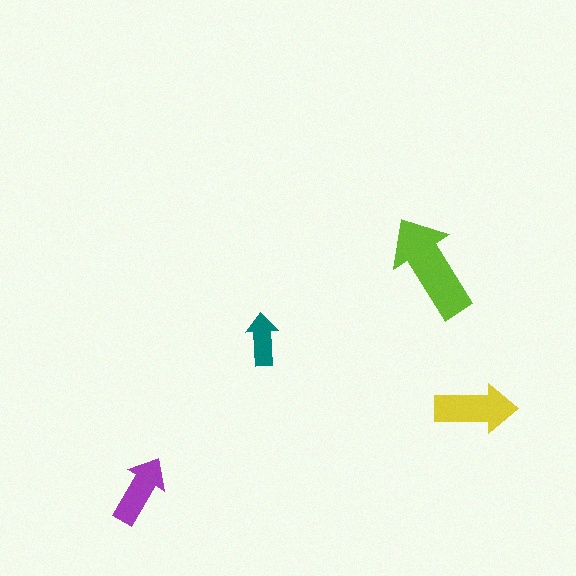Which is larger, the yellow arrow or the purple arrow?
The yellow one.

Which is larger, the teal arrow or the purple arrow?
The purple one.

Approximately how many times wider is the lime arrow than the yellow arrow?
About 1.5 times wider.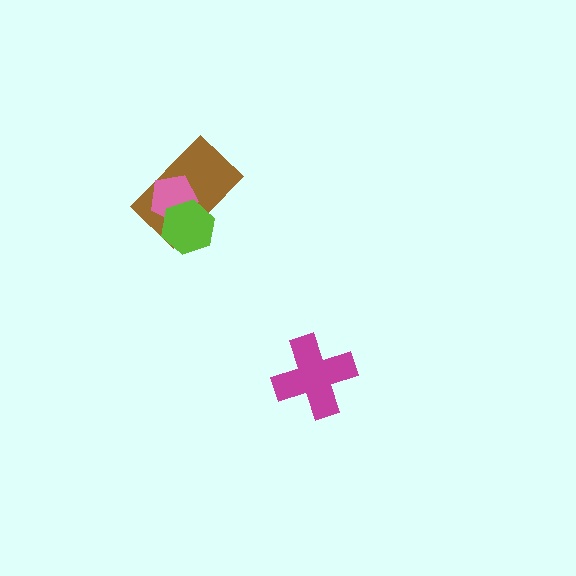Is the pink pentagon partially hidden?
Yes, it is partially covered by another shape.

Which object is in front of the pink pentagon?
The lime hexagon is in front of the pink pentagon.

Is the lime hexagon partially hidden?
No, no other shape covers it.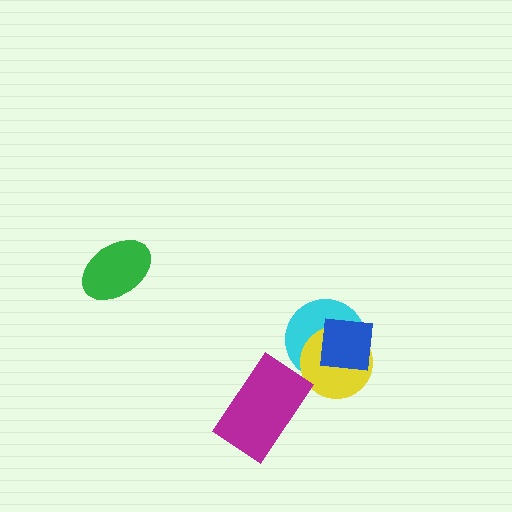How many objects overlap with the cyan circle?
2 objects overlap with the cyan circle.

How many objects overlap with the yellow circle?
2 objects overlap with the yellow circle.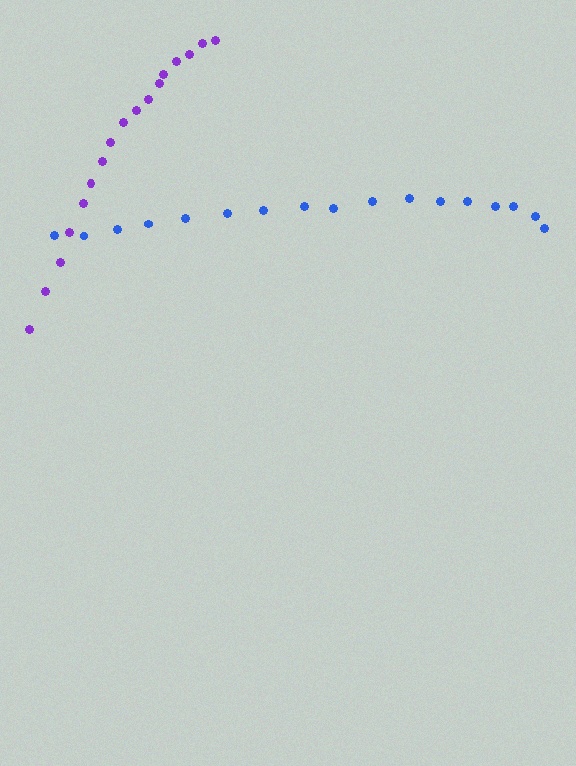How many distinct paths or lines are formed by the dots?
There are 2 distinct paths.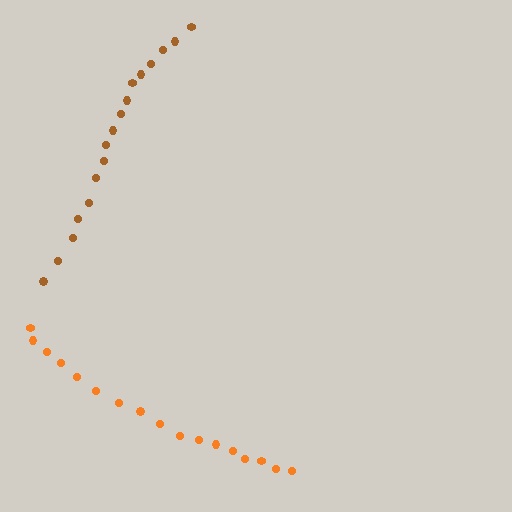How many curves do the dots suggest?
There are 2 distinct paths.